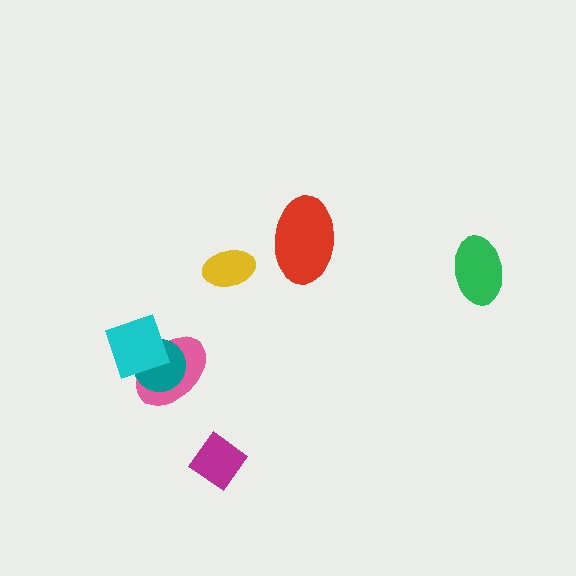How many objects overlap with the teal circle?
2 objects overlap with the teal circle.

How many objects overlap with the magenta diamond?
0 objects overlap with the magenta diamond.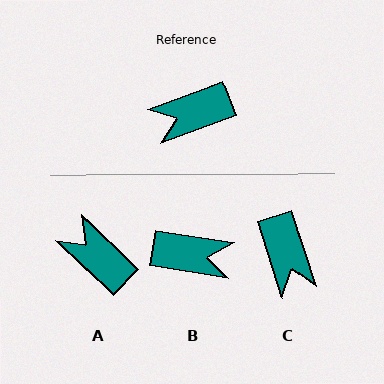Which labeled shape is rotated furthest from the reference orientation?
B, about 150 degrees away.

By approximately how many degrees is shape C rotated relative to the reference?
Approximately 87 degrees counter-clockwise.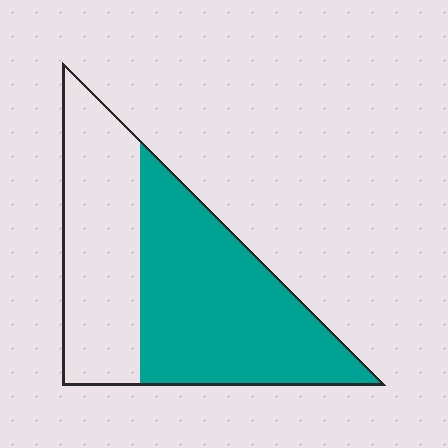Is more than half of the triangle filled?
Yes.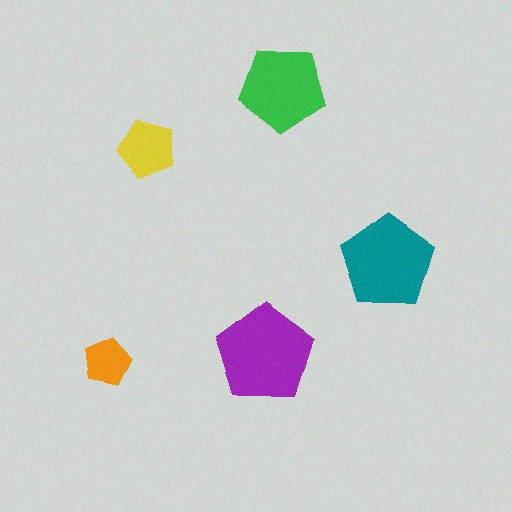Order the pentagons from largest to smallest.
the purple one, the teal one, the green one, the yellow one, the orange one.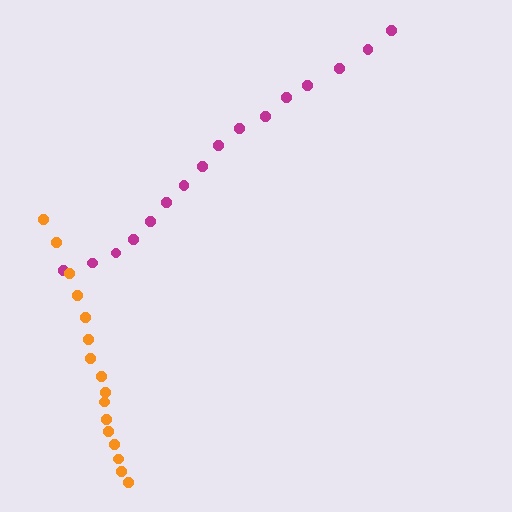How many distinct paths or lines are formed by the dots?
There are 2 distinct paths.